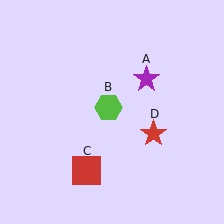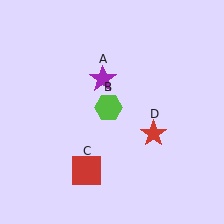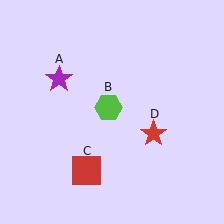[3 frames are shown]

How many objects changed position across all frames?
1 object changed position: purple star (object A).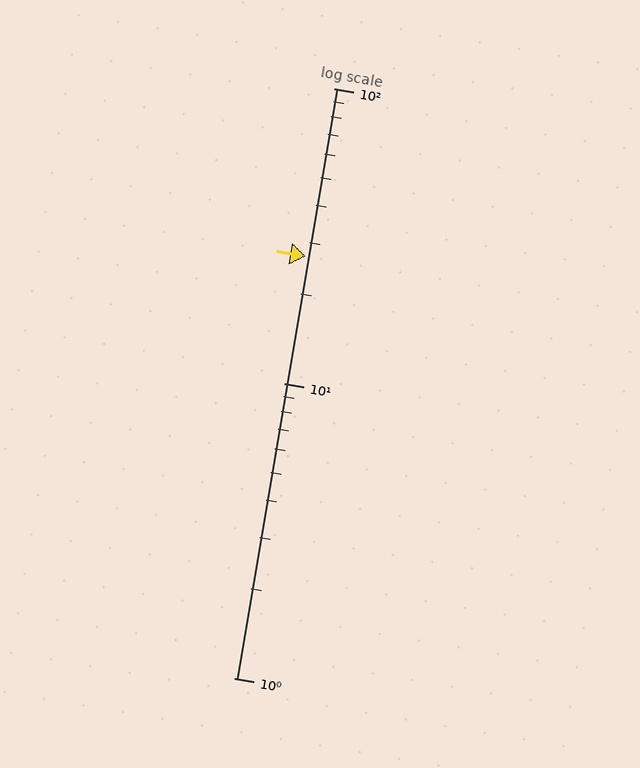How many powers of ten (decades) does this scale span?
The scale spans 2 decades, from 1 to 100.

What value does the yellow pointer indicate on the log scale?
The pointer indicates approximately 27.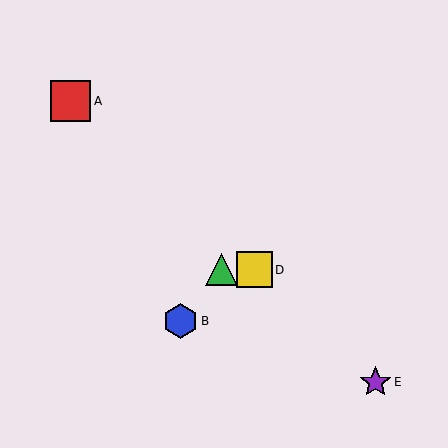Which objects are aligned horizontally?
Objects C, D are aligned horizontally.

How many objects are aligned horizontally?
2 objects (C, D) are aligned horizontally.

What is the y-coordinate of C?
Object C is at y≈270.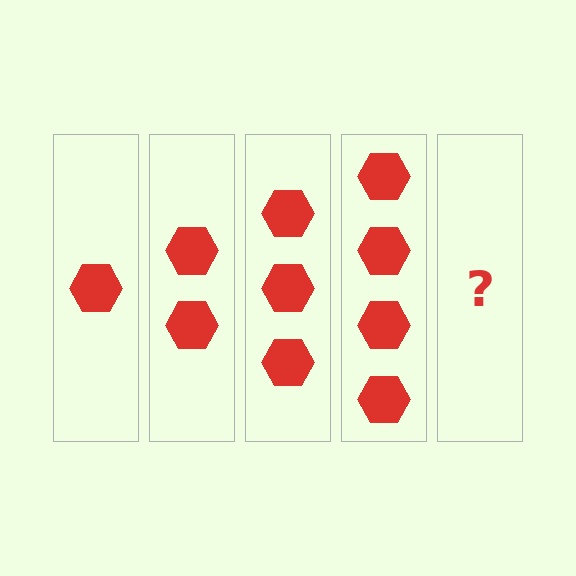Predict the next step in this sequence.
The next step is 5 hexagons.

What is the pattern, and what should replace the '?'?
The pattern is that each step adds one more hexagon. The '?' should be 5 hexagons.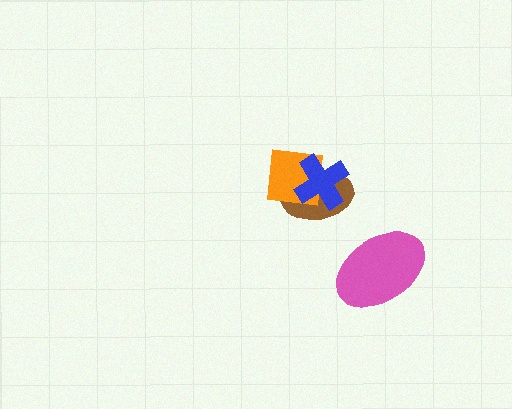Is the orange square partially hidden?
Yes, it is partially covered by another shape.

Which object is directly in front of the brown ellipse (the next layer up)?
The orange square is directly in front of the brown ellipse.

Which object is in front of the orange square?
The blue cross is in front of the orange square.